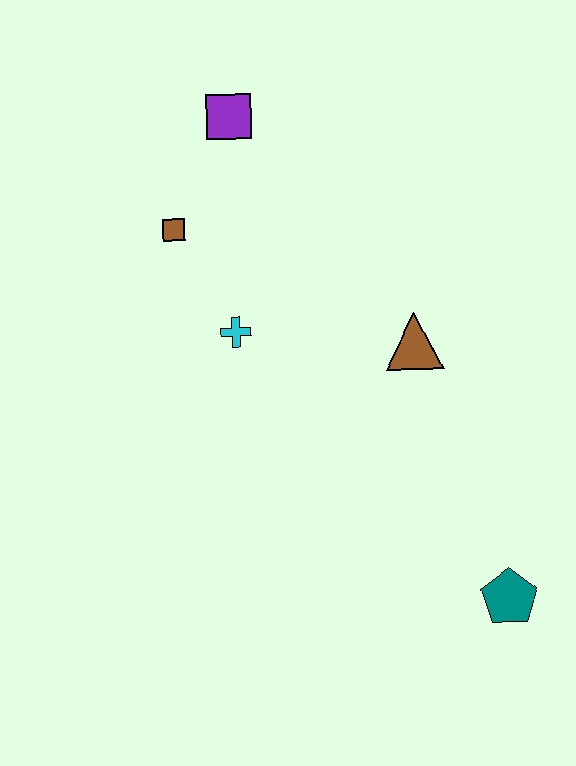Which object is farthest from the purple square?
The teal pentagon is farthest from the purple square.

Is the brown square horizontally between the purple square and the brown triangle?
No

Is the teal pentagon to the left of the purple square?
No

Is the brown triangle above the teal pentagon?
Yes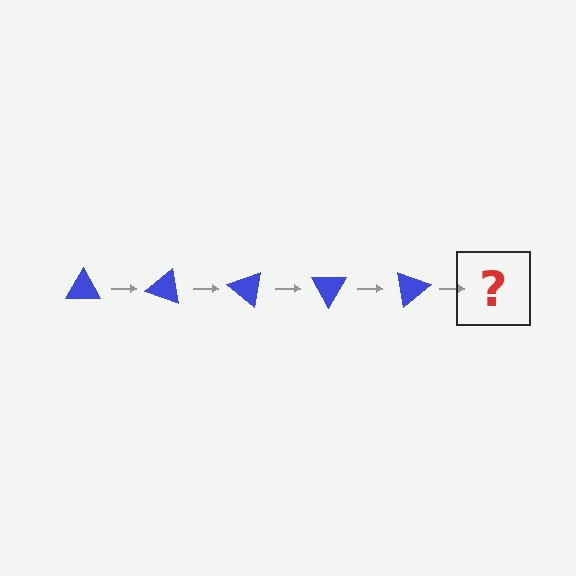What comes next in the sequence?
The next element should be a blue triangle rotated 100 degrees.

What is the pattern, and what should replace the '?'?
The pattern is that the triangle rotates 20 degrees each step. The '?' should be a blue triangle rotated 100 degrees.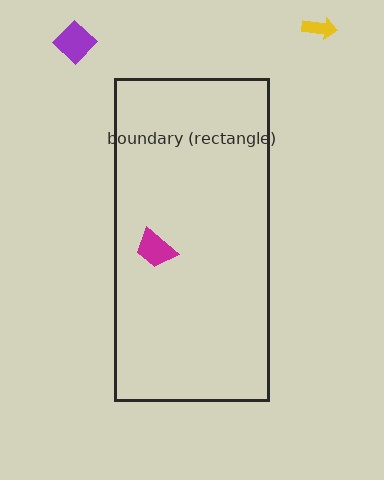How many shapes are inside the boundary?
1 inside, 2 outside.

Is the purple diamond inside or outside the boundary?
Outside.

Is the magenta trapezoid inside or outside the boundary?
Inside.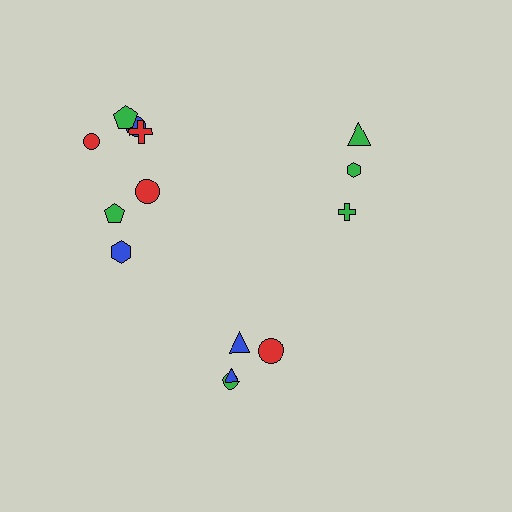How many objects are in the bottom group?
There are 4 objects.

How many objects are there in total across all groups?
There are 14 objects.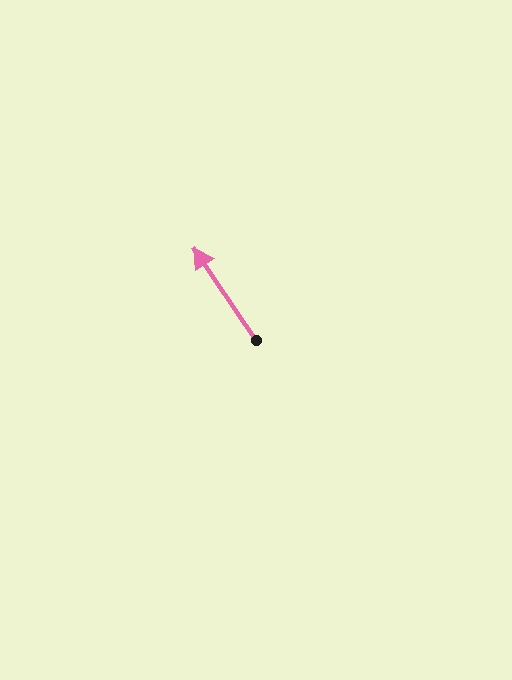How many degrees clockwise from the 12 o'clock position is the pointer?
Approximately 326 degrees.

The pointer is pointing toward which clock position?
Roughly 11 o'clock.